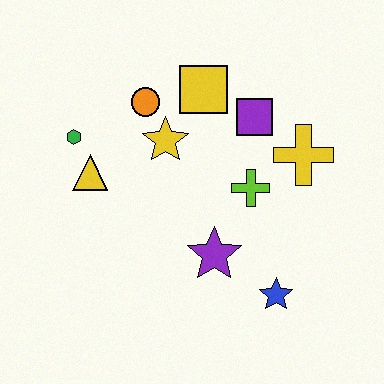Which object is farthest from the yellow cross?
The green hexagon is farthest from the yellow cross.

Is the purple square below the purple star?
No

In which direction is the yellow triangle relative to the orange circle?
The yellow triangle is below the orange circle.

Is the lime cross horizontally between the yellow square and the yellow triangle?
No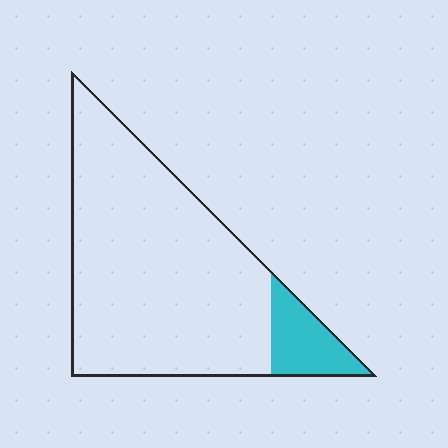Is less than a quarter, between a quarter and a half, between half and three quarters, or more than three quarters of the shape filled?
Less than a quarter.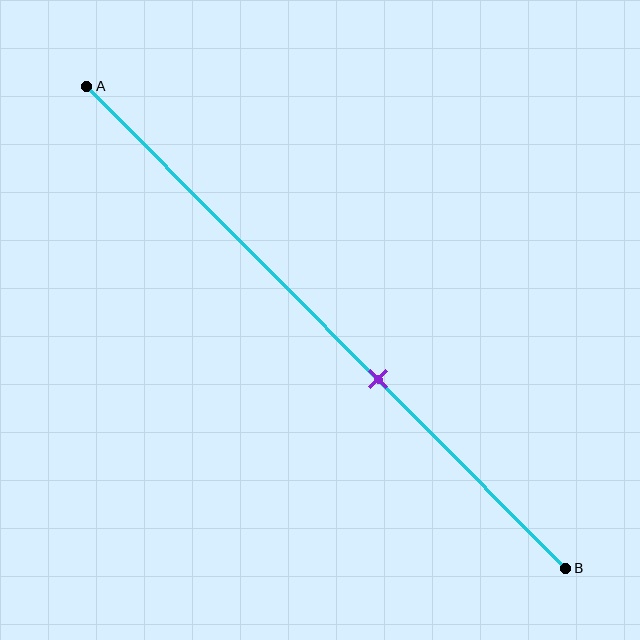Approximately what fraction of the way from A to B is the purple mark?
The purple mark is approximately 60% of the way from A to B.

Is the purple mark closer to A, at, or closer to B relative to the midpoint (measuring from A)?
The purple mark is closer to point B than the midpoint of segment AB.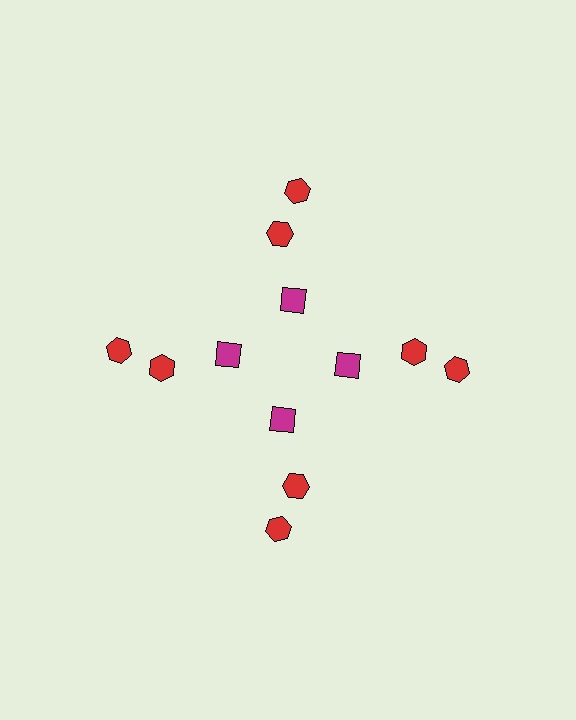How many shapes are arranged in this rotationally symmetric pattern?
There are 12 shapes, arranged in 4 groups of 3.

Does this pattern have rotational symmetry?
Yes, this pattern has 4-fold rotational symmetry. It looks the same after rotating 90 degrees around the center.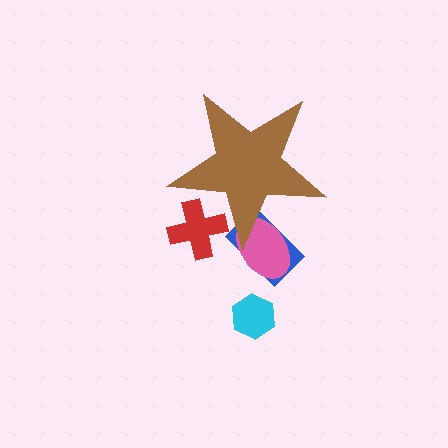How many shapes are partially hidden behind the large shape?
3 shapes are partially hidden.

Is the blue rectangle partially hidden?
Yes, the blue rectangle is partially hidden behind the brown star.